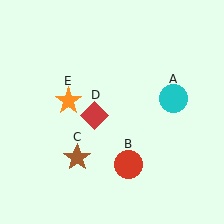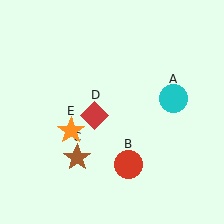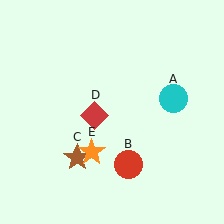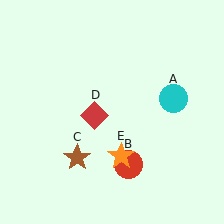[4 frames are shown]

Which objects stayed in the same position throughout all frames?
Cyan circle (object A) and red circle (object B) and brown star (object C) and red diamond (object D) remained stationary.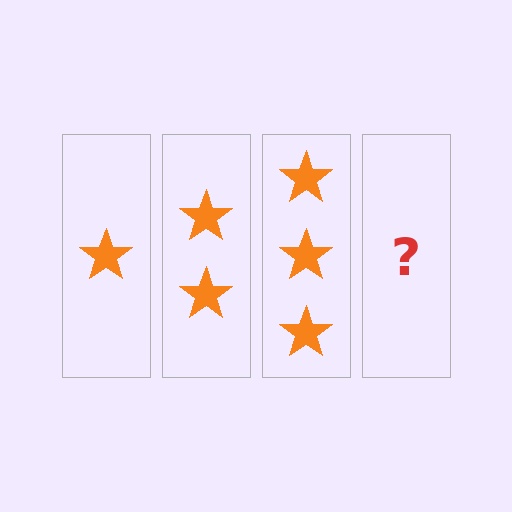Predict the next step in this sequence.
The next step is 4 stars.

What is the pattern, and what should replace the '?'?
The pattern is that each step adds one more star. The '?' should be 4 stars.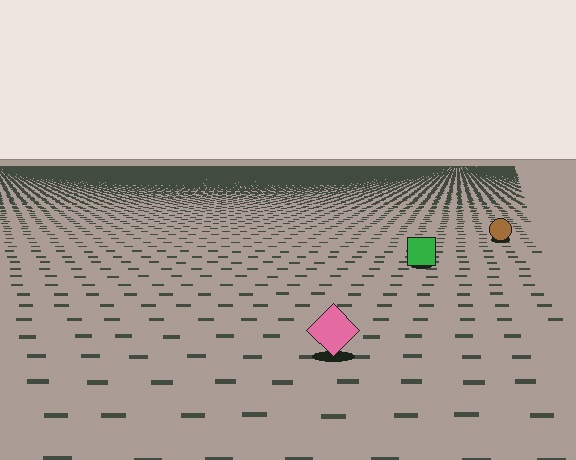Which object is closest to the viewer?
The pink diamond is closest. The texture marks near it are larger and more spread out.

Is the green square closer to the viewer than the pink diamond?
No. The pink diamond is closer — you can tell from the texture gradient: the ground texture is coarser near it.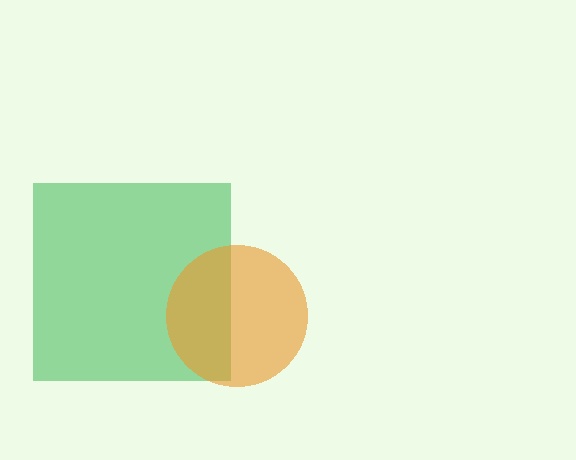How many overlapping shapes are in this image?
There are 2 overlapping shapes in the image.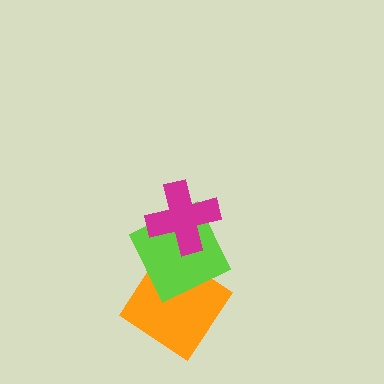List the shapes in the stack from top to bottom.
From top to bottom: the magenta cross, the lime square, the orange diamond.